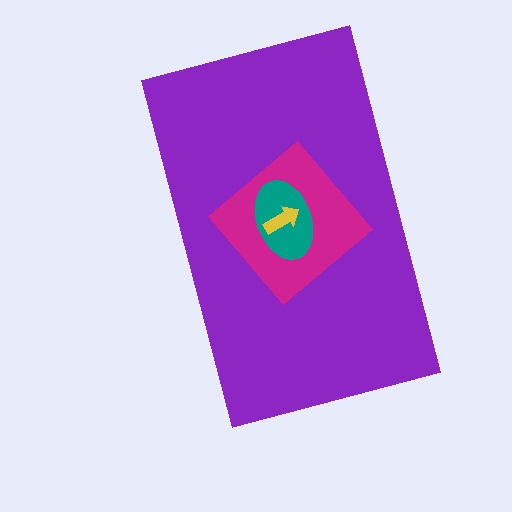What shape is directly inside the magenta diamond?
The teal ellipse.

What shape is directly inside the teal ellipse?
The yellow arrow.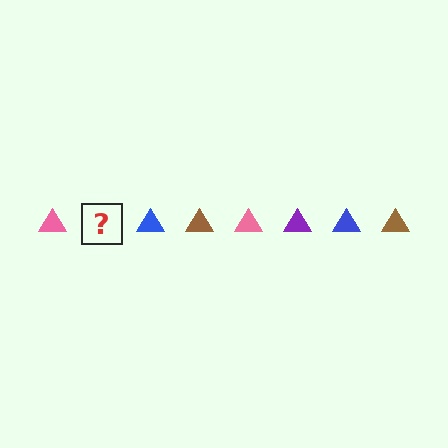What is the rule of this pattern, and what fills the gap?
The rule is that the pattern cycles through pink, purple, blue, brown triangles. The gap should be filled with a purple triangle.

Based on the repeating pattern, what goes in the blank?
The blank should be a purple triangle.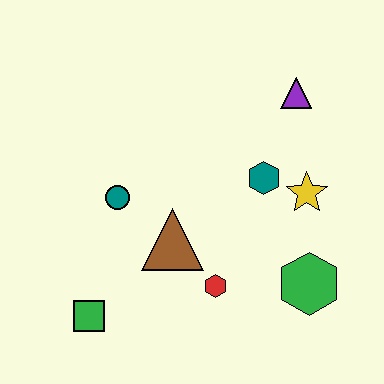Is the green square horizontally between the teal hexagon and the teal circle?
No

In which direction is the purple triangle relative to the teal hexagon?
The purple triangle is above the teal hexagon.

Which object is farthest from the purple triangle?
The green square is farthest from the purple triangle.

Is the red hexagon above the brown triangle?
No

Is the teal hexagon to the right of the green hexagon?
No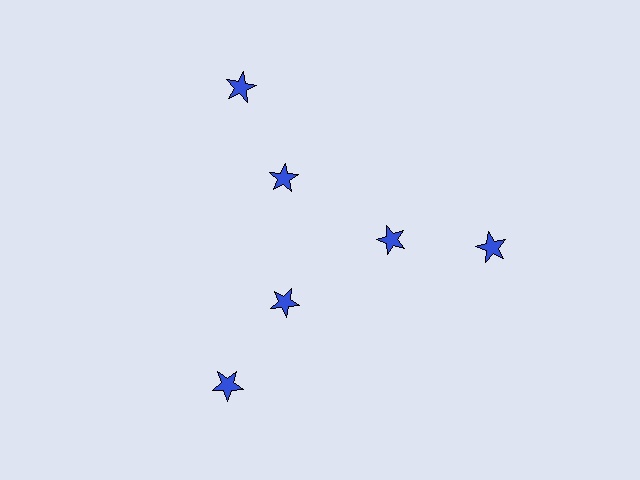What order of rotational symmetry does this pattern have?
This pattern has 3-fold rotational symmetry.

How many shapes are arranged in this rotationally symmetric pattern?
There are 6 shapes, arranged in 3 groups of 2.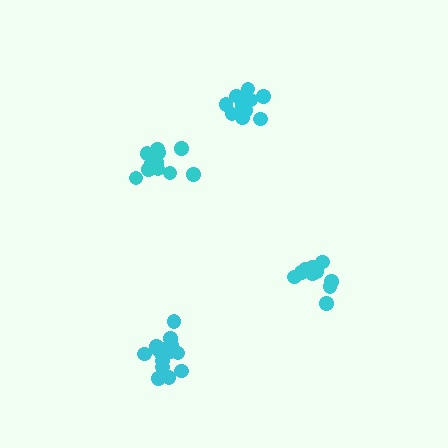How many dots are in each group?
Group 1: 16 dots, Group 2: 12 dots, Group 3: 11 dots, Group 4: 12 dots (51 total).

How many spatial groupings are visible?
There are 4 spatial groupings.